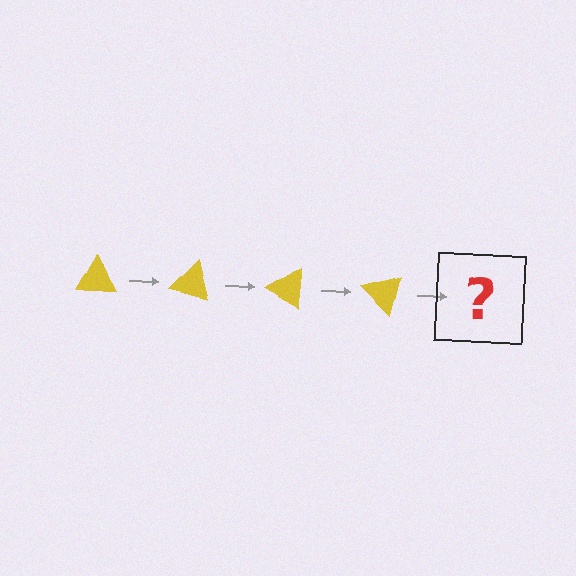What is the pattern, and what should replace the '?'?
The pattern is that the triangle rotates 15 degrees each step. The '?' should be a yellow triangle rotated 60 degrees.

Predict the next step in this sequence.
The next step is a yellow triangle rotated 60 degrees.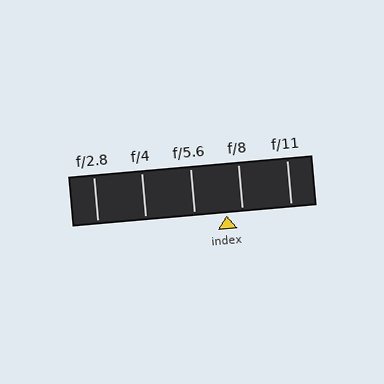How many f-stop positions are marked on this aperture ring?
There are 5 f-stop positions marked.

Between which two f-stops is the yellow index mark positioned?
The index mark is between f/5.6 and f/8.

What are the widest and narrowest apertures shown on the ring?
The widest aperture shown is f/2.8 and the narrowest is f/11.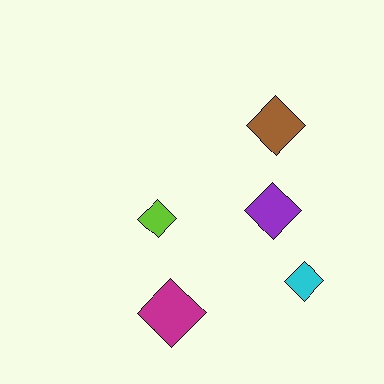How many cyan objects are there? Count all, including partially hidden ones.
There is 1 cyan object.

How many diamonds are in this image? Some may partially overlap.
There are 5 diamonds.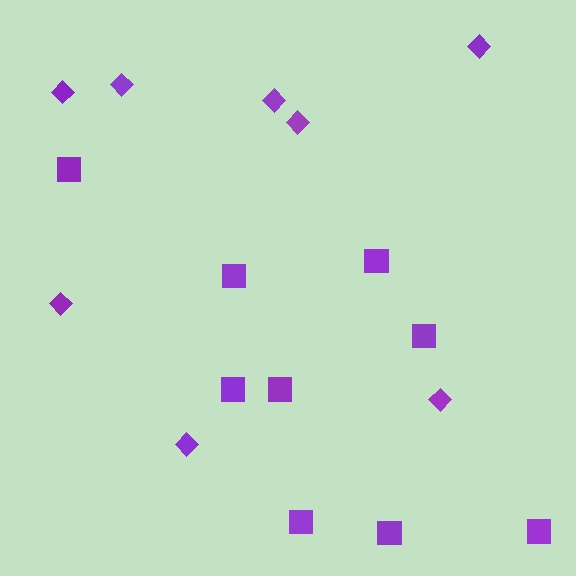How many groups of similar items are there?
There are 2 groups: one group of squares (9) and one group of diamonds (8).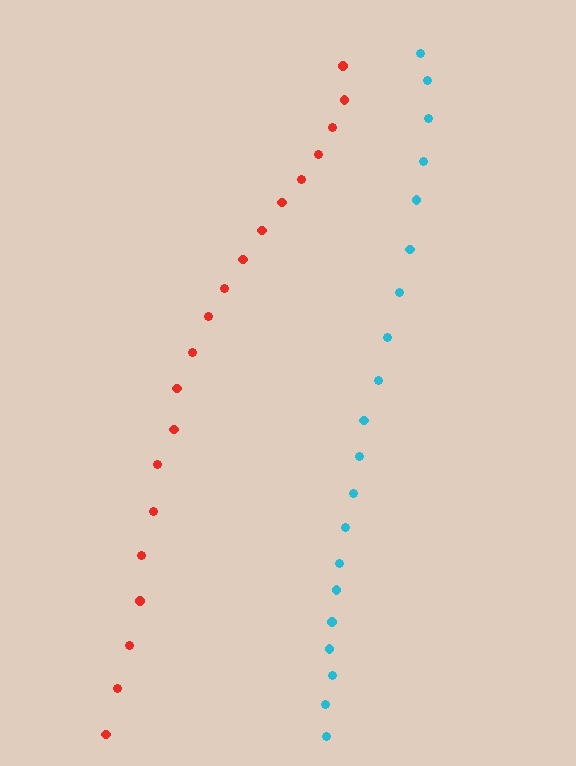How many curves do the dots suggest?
There are 2 distinct paths.